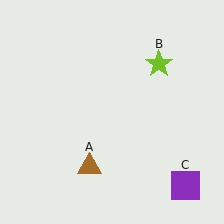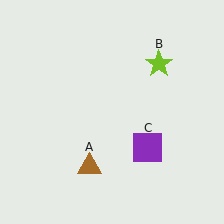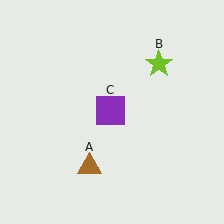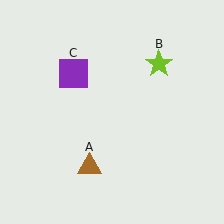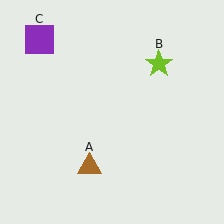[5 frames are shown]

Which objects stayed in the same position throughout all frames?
Brown triangle (object A) and lime star (object B) remained stationary.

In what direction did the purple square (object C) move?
The purple square (object C) moved up and to the left.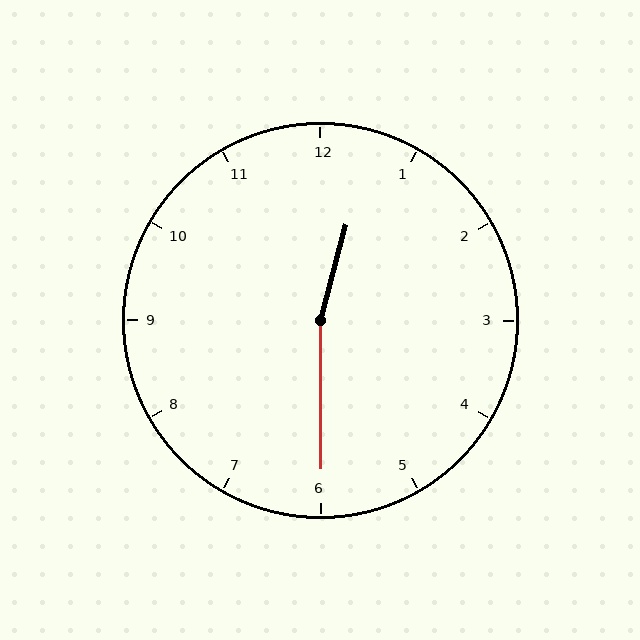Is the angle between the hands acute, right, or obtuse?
It is obtuse.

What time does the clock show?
12:30.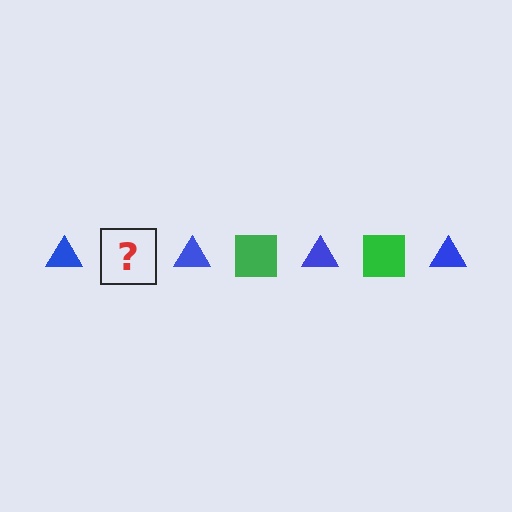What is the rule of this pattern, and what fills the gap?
The rule is that the pattern alternates between blue triangle and green square. The gap should be filled with a green square.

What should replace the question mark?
The question mark should be replaced with a green square.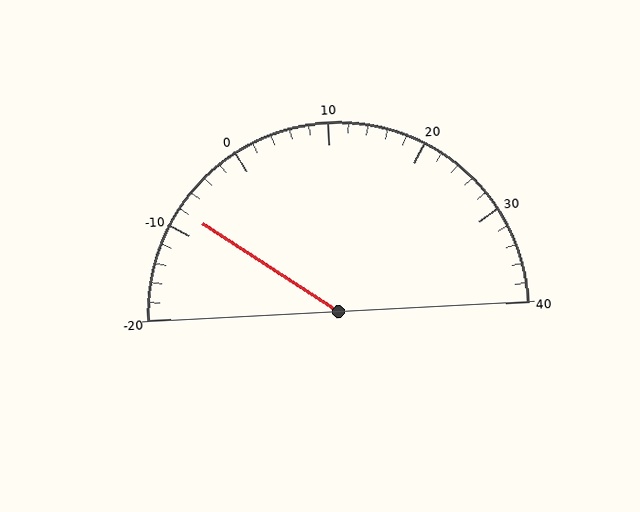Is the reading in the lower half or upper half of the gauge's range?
The reading is in the lower half of the range (-20 to 40).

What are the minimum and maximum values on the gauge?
The gauge ranges from -20 to 40.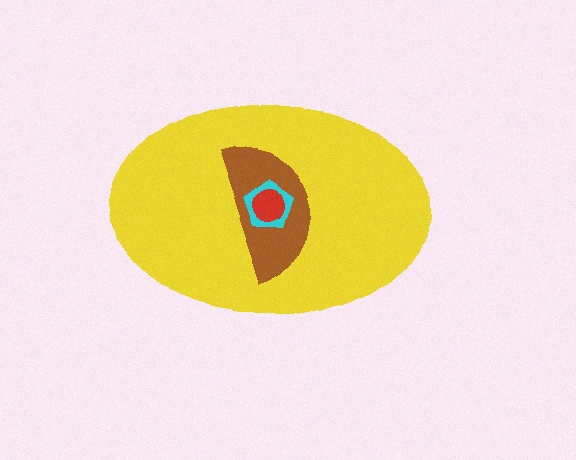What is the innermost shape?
The red circle.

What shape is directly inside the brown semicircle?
The cyan pentagon.